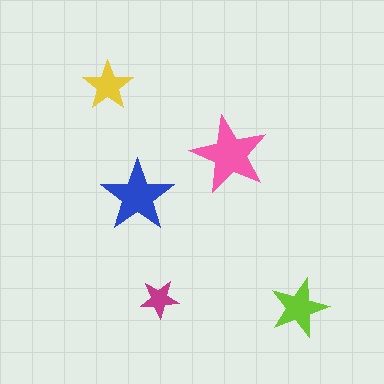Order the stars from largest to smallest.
the pink one, the blue one, the lime one, the yellow one, the magenta one.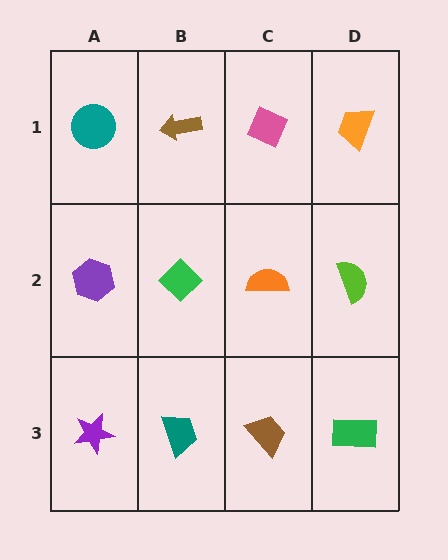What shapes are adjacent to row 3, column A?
A purple hexagon (row 2, column A), a teal trapezoid (row 3, column B).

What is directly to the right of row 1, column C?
An orange trapezoid.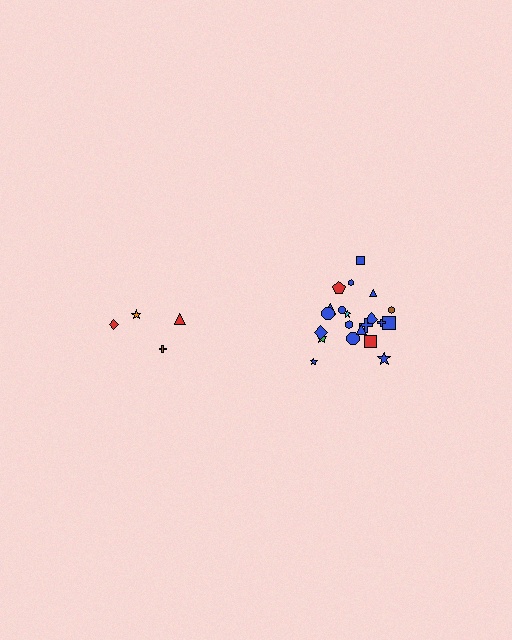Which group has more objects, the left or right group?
The right group.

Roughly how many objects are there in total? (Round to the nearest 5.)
Roughly 25 objects in total.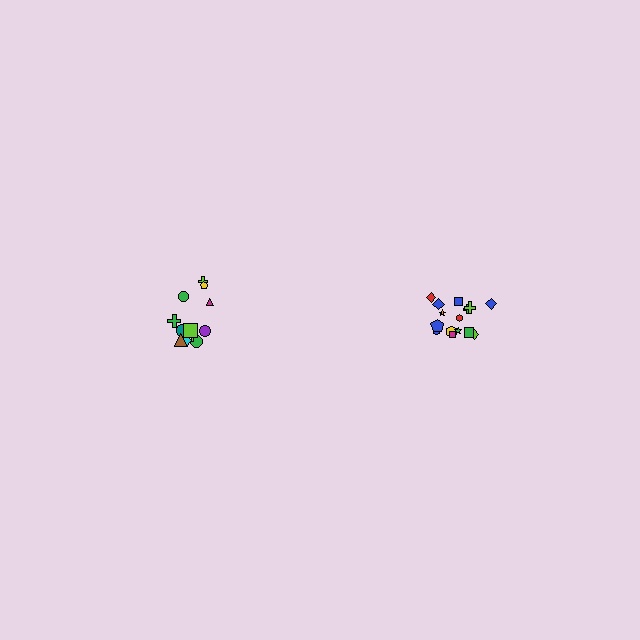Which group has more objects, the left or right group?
The right group.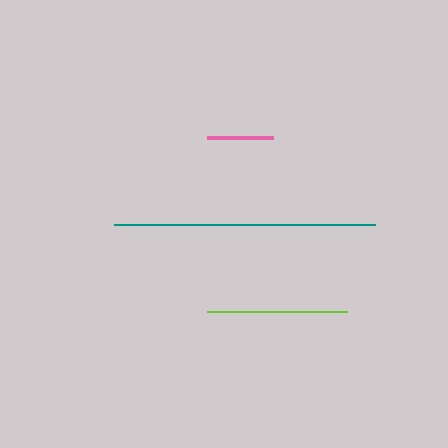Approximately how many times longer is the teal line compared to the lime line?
The teal line is approximately 1.9 times the length of the lime line.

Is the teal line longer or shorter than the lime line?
The teal line is longer than the lime line.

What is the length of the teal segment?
The teal segment is approximately 261 pixels long.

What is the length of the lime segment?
The lime segment is approximately 140 pixels long.